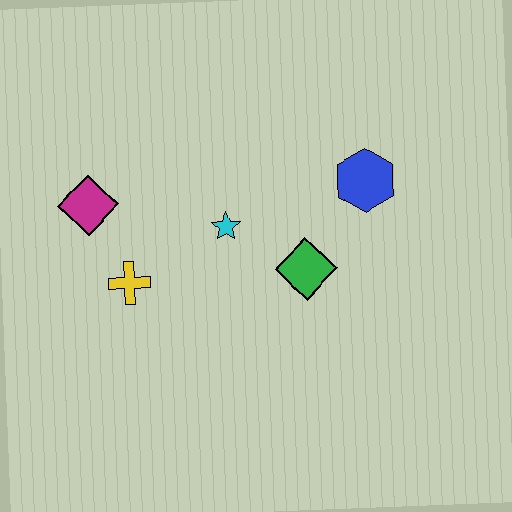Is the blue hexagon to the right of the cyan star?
Yes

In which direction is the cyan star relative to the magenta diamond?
The cyan star is to the right of the magenta diamond.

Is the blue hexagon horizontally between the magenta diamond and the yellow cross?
No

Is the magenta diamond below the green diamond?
No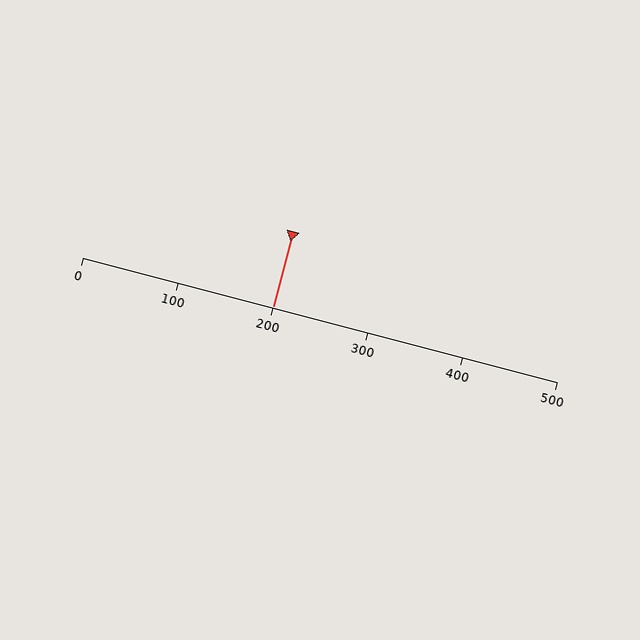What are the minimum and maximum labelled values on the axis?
The axis runs from 0 to 500.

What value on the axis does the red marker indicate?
The marker indicates approximately 200.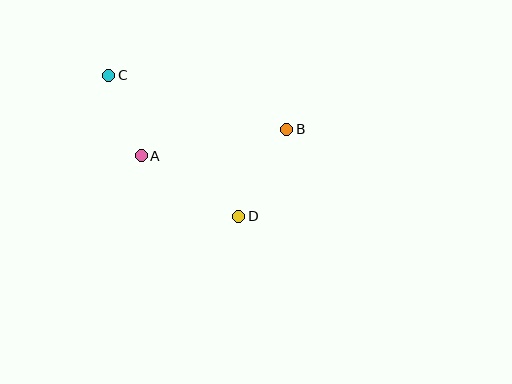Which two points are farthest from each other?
Points C and D are farthest from each other.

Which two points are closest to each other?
Points A and C are closest to each other.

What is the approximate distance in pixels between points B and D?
The distance between B and D is approximately 99 pixels.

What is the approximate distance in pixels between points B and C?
The distance between B and C is approximately 186 pixels.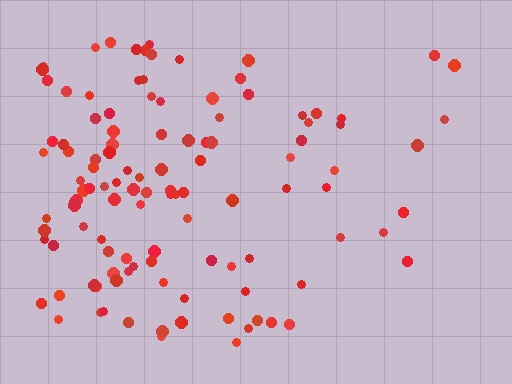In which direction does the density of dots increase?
From right to left, with the left side densest.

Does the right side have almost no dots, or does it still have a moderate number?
Still a moderate number, just noticeably fewer than the left.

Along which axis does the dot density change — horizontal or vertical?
Horizontal.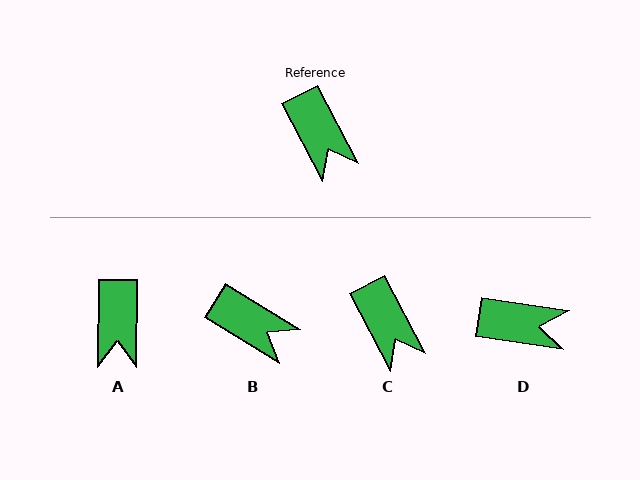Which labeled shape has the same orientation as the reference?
C.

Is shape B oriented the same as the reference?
No, it is off by about 31 degrees.